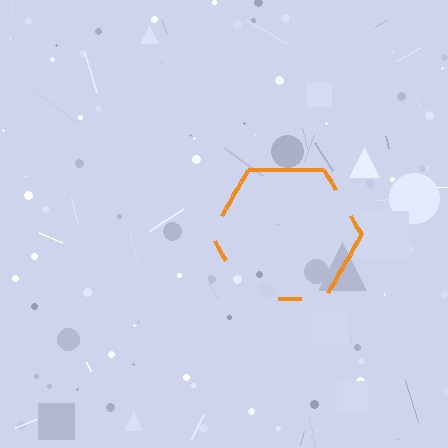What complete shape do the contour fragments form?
The contour fragments form a hexagon.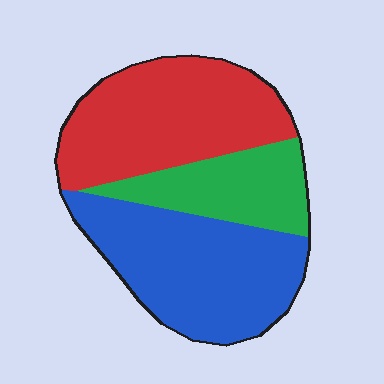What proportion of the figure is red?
Red covers roughly 40% of the figure.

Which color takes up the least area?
Green, at roughly 20%.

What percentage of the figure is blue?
Blue takes up about two fifths (2/5) of the figure.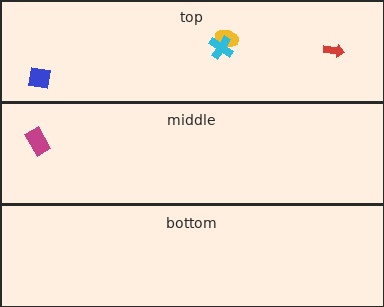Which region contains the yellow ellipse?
The top region.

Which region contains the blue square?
The top region.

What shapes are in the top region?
The yellow ellipse, the blue square, the red arrow, the cyan cross.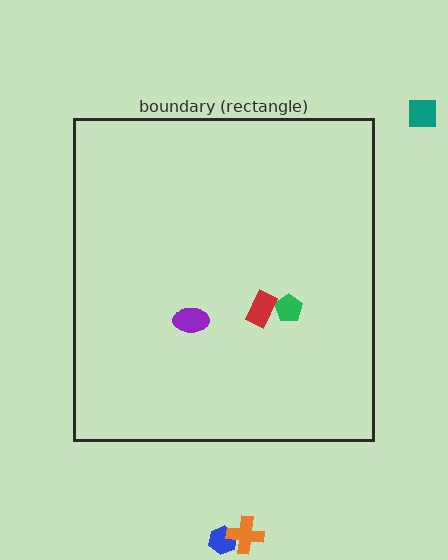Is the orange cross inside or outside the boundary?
Outside.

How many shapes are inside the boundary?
3 inside, 3 outside.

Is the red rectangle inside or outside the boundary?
Inside.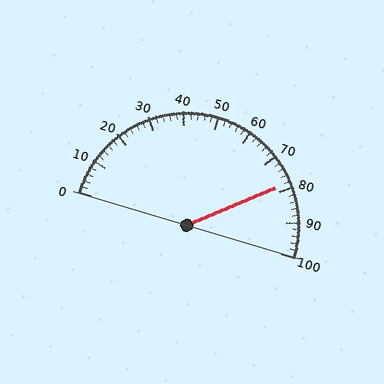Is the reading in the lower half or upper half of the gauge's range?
The reading is in the upper half of the range (0 to 100).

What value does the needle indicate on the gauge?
The needle indicates approximately 78.